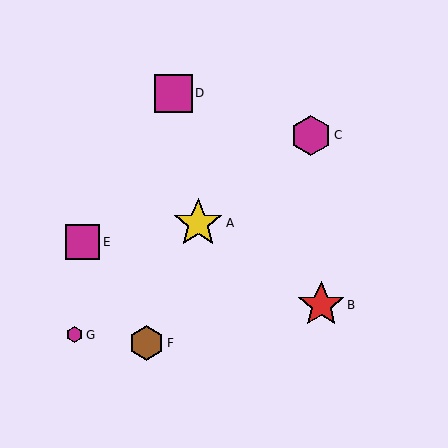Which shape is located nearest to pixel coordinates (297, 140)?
The magenta hexagon (labeled C) at (311, 135) is nearest to that location.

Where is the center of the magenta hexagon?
The center of the magenta hexagon is at (74, 335).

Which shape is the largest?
The yellow star (labeled A) is the largest.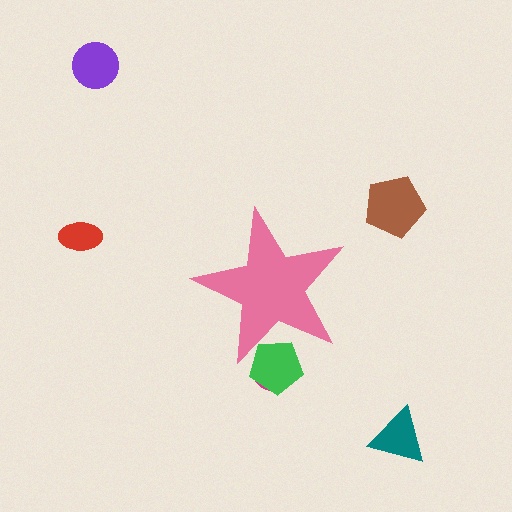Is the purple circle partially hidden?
No, the purple circle is fully visible.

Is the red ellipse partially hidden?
No, the red ellipse is fully visible.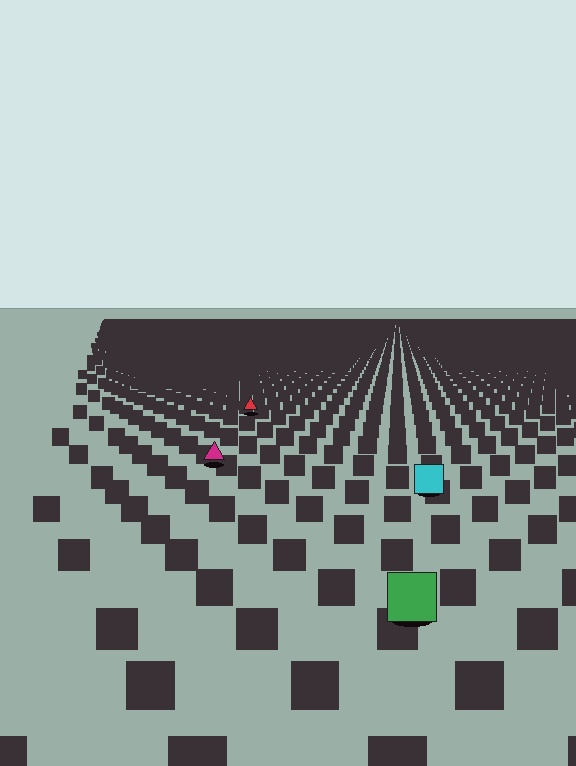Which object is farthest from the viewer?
The red triangle is farthest from the viewer. It appears smaller and the ground texture around it is denser.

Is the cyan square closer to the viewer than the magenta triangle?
Yes. The cyan square is closer — you can tell from the texture gradient: the ground texture is coarser near it.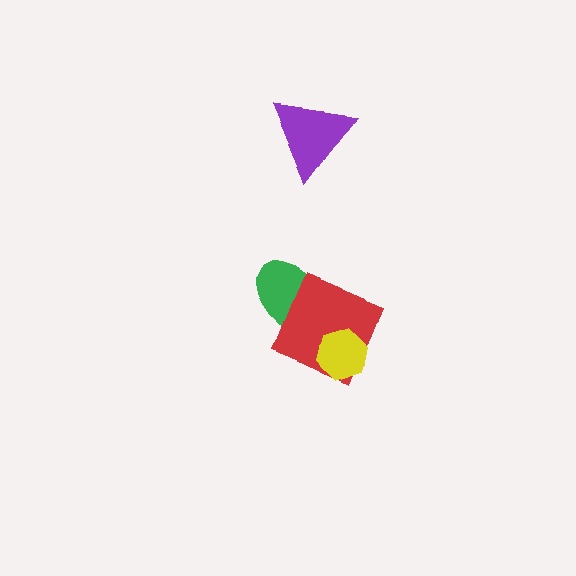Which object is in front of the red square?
The yellow hexagon is in front of the red square.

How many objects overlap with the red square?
2 objects overlap with the red square.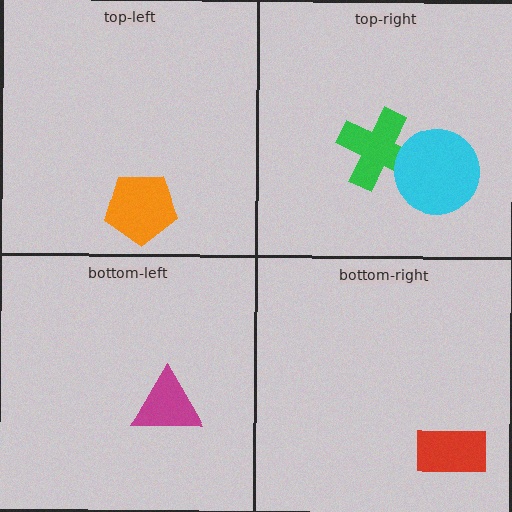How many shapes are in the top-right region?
2.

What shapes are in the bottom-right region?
The red rectangle.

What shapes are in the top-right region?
The green cross, the cyan circle.